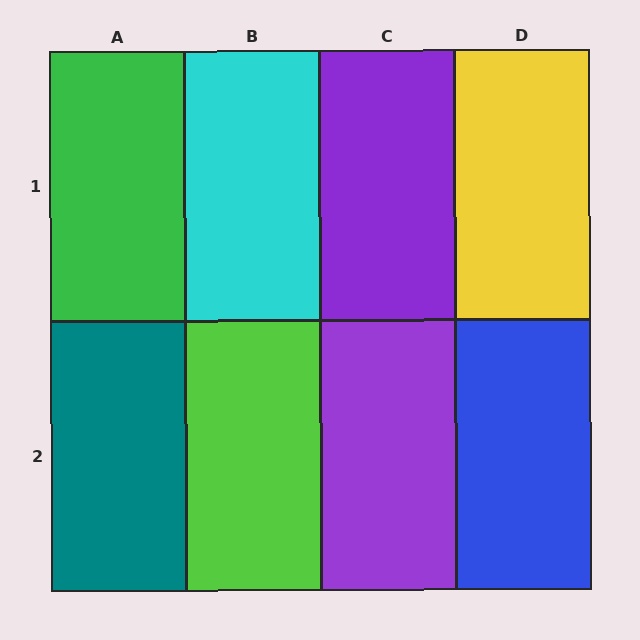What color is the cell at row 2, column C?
Purple.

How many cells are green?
1 cell is green.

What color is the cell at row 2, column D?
Blue.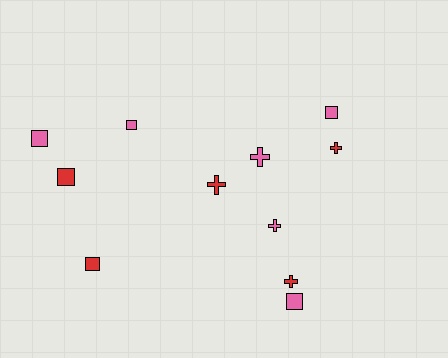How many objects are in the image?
There are 11 objects.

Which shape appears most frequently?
Square, with 6 objects.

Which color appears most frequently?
Pink, with 6 objects.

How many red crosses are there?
There are 3 red crosses.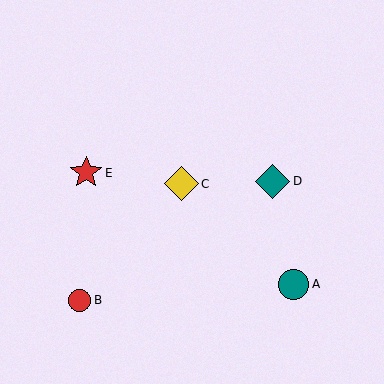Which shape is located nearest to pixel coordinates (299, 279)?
The teal circle (labeled A) at (294, 284) is nearest to that location.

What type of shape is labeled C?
Shape C is a yellow diamond.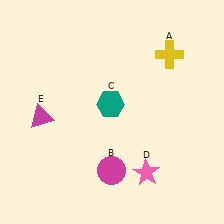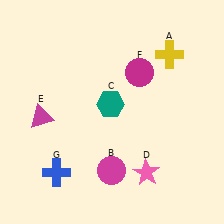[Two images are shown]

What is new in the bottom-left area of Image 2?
A blue cross (G) was added in the bottom-left area of Image 2.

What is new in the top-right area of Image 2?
A magenta circle (F) was added in the top-right area of Image 2.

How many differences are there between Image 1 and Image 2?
There are 2 differences between the two images.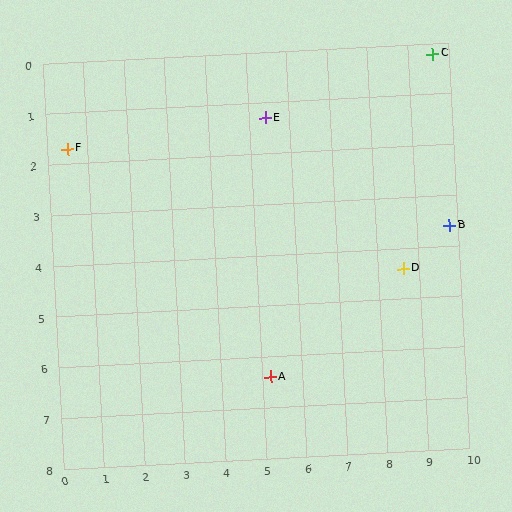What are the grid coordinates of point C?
Point C is at approximately (9.6, 0.2).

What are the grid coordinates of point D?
Point D is at approximately (8.6, 4.4).